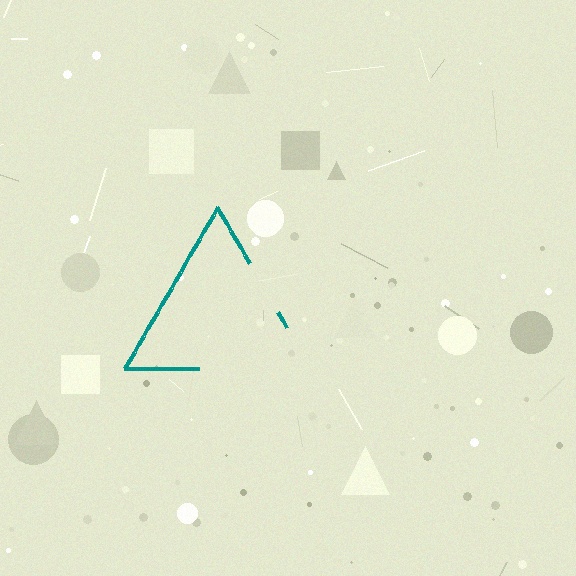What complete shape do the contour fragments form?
The contour fragments form a triangle.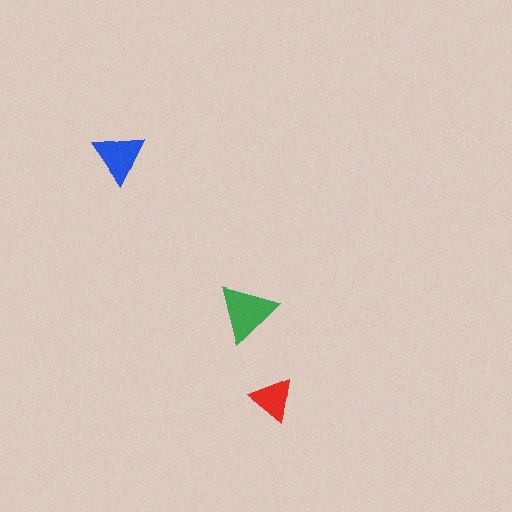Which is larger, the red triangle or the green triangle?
The green one.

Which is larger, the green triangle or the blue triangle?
The green one.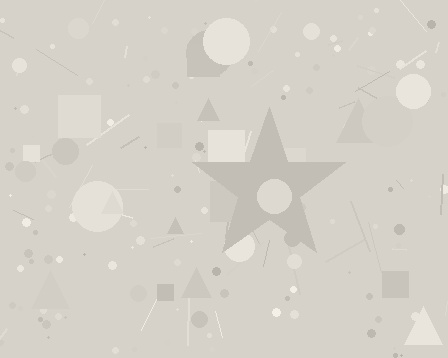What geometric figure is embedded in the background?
A star is embedded in the background.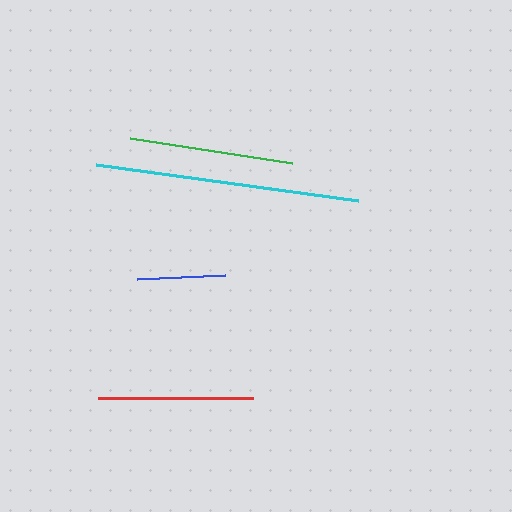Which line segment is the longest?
The cyan line is the longest at approximately 265 pixels.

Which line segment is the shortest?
The blue line is the shortest at approximately 88 pixels.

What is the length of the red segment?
The red segment is approximately 155 pixels long.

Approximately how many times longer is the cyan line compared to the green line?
The cyan line is approximately 1.6 times the length of the green line.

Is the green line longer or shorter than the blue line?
The green line is longer than the blue line.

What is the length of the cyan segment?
The cyan segment is approximately 265 pixels long.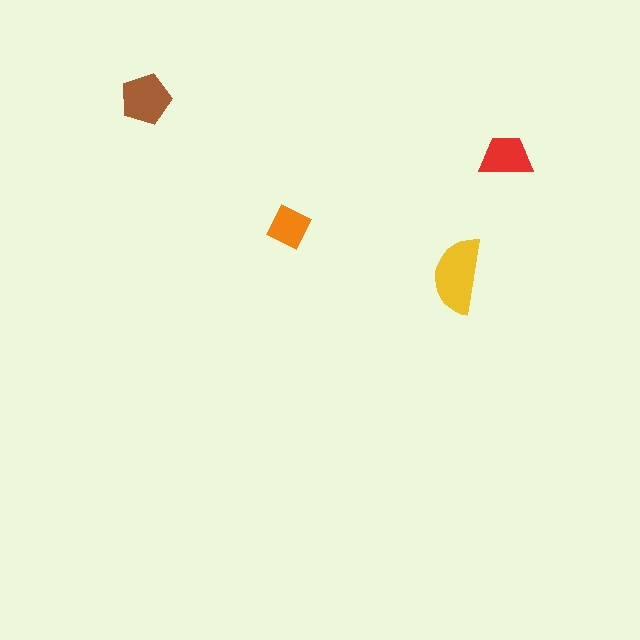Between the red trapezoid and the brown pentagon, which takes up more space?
The brown pentagon.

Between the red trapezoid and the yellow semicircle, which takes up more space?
The yellow semicircle.